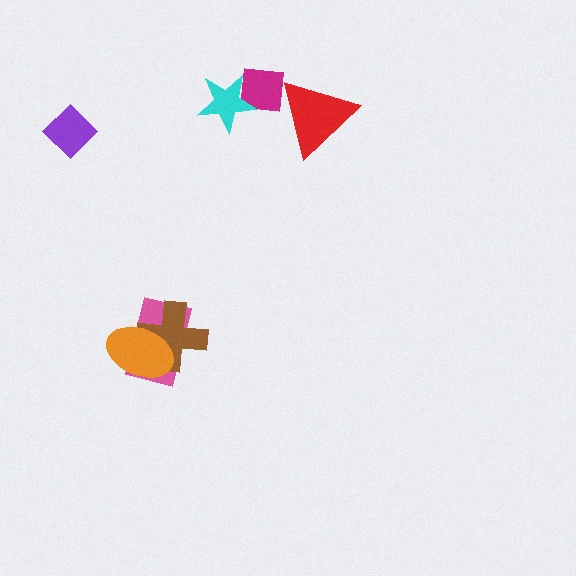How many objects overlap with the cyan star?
1 object overlaps with the cyan star.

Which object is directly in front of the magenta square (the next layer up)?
The cyan star is directly in front of the magenta square.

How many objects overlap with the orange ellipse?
2 objects overlap with the orange ellipse.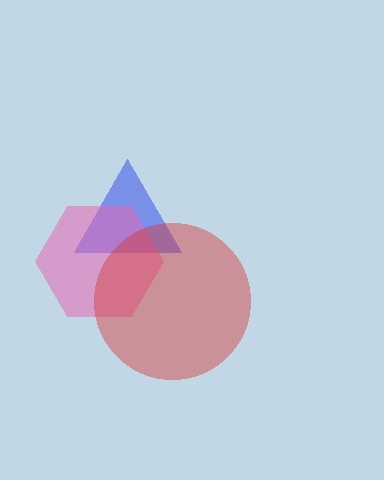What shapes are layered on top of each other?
The layered shapes are: a blue triangle, a pink hexagon, a red circle.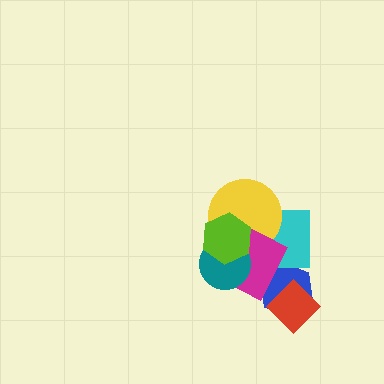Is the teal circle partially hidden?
Yes, it is partially covered by another shape.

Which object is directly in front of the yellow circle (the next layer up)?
The magenta square is directly in front of the yellow circle.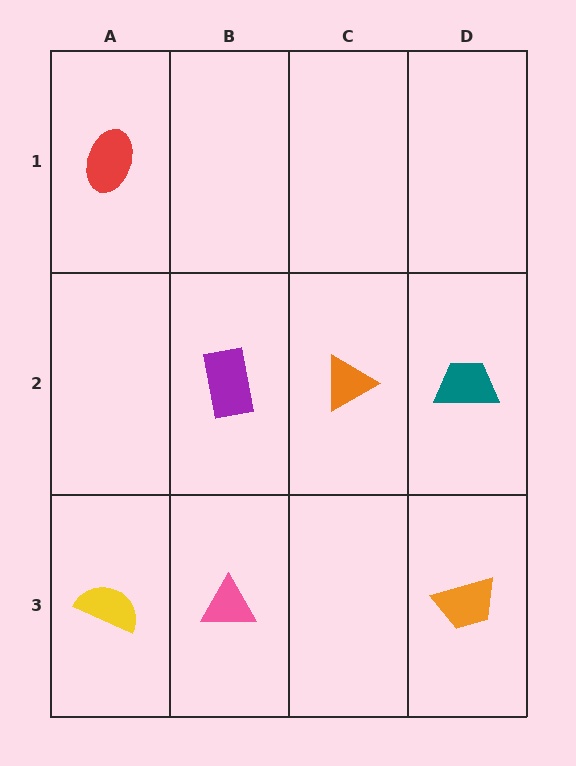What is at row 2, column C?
An orange triangle.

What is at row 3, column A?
A yellow semicircle.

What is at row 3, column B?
A pink triangle.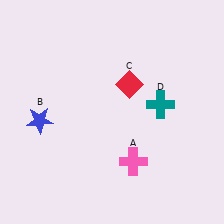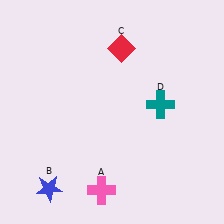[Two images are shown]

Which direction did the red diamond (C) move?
The red diamond (C) moved up.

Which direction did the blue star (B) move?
The blue star (B) moved down.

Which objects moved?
The objects that moved are: the pink cross (A), the blue star (B), the red diamond (C).